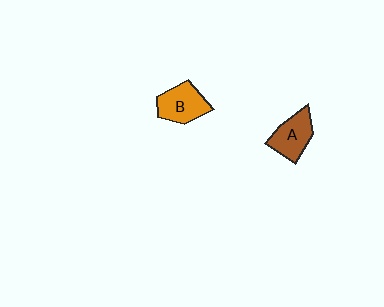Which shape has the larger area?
Shape B (orange).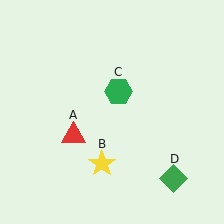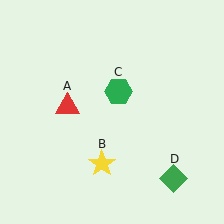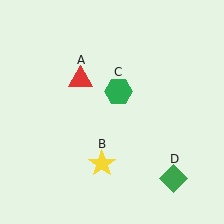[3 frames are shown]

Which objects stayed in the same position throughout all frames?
Yellow star (object B) and green hexagon (object C) and green diamond (object D) remained stationary.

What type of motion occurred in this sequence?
The red triangle (object A) rotated clockwise around the center of the scene.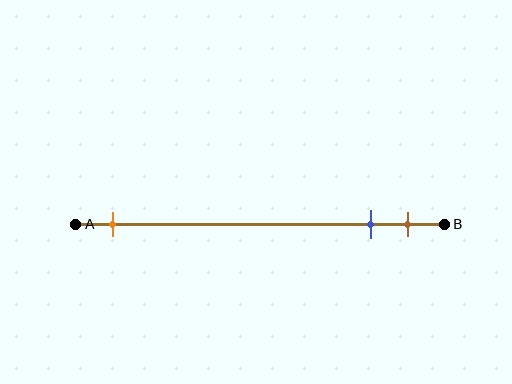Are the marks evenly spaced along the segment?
No, the marks are not evenly spaced.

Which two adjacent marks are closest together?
The blue and brown marks are the closest adjacent pair.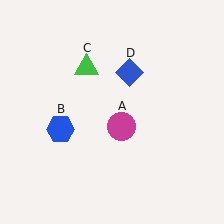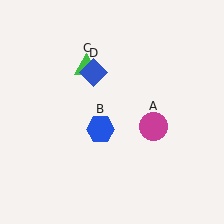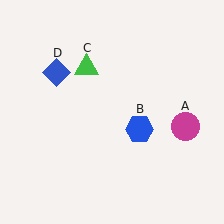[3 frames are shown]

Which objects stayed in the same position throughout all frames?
Green triangle (object C) remained stationary.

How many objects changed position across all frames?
3 objects changed position: magenta circle (object A), blue hexagon (object B), blue diamond (object D).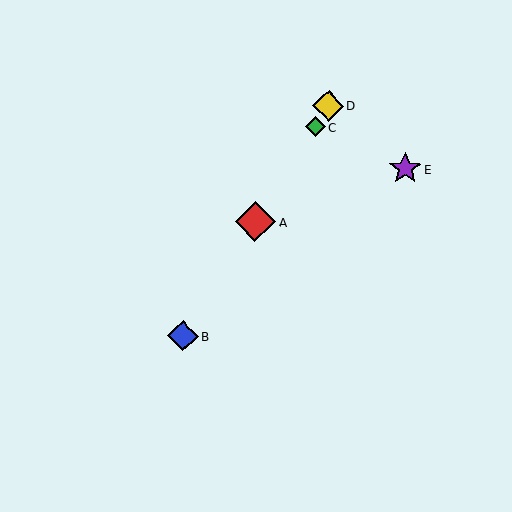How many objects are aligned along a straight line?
4 objects (A, B, C, D) are aligned along a straight line.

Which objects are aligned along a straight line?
Objects A, B, C, D are aligned along a straight line.